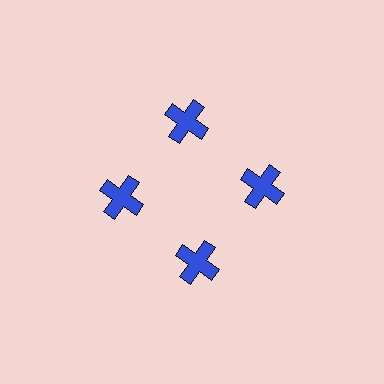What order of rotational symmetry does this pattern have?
This pattern has 4-fold rotational symmetry.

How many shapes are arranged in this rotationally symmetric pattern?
There are 4 shapes, arranged in 4 groups of 1.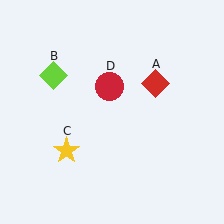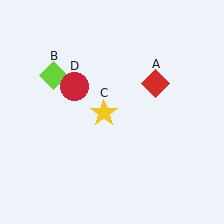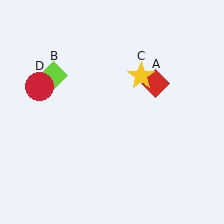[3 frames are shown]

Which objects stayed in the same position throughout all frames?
Red diamond (object A) and lime diamond (object B) remained stationary.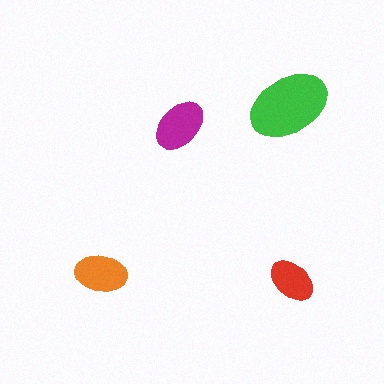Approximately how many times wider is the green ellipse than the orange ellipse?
About 1.5 times wider.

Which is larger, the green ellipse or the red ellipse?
The green one.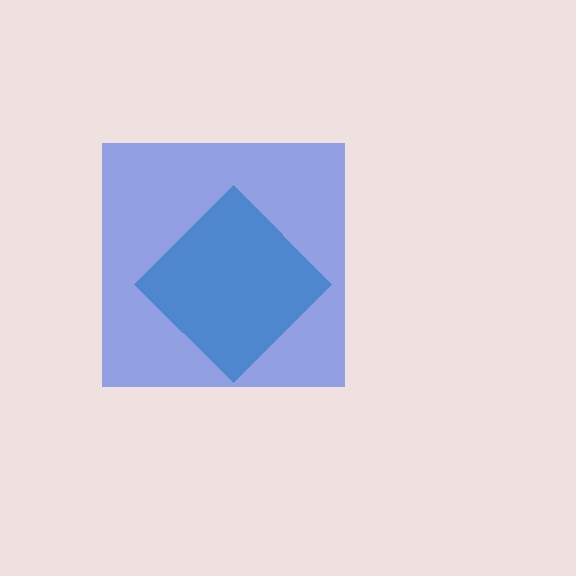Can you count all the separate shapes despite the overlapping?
Yes, there are 2 separate shapes.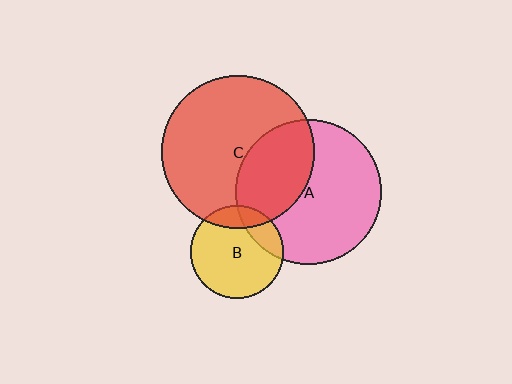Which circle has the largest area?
Circle C (red).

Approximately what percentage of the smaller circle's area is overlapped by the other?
Approximately 15%.